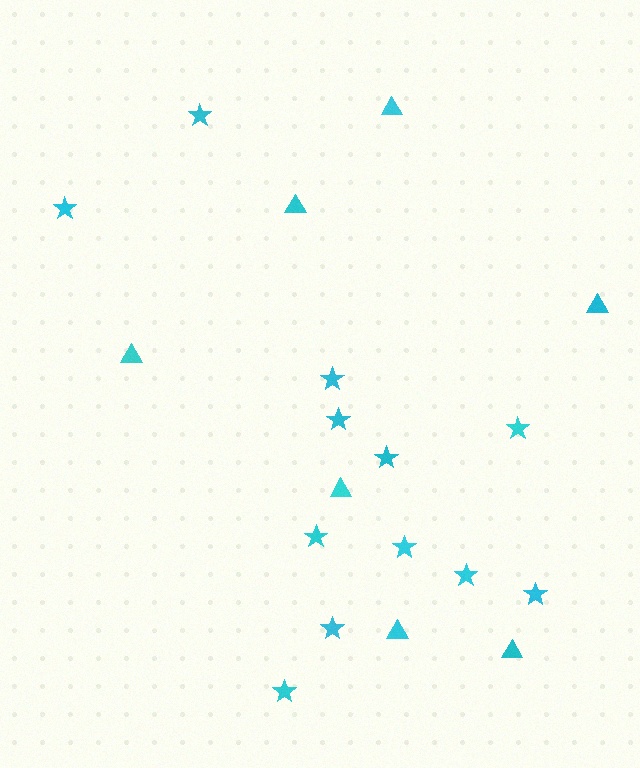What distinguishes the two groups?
There are 2 groups: one group of triangles (7) and one group of stars (12).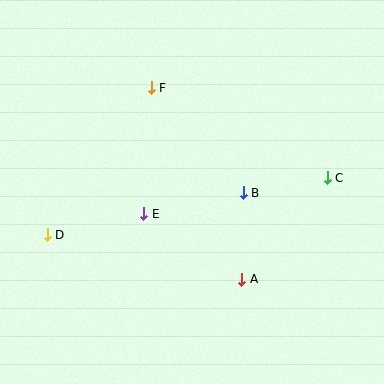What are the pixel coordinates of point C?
Point C is at (327, 178).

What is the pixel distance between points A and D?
The distance between A and D is 199 pixels.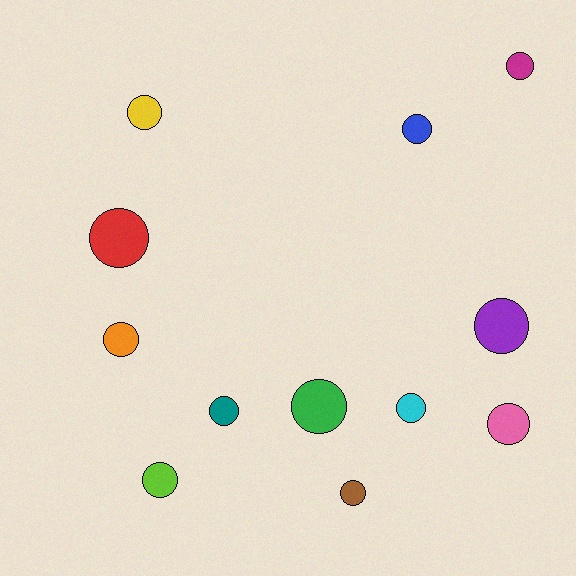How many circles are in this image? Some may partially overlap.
There are 12 circles.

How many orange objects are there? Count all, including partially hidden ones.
There is 1 orange object.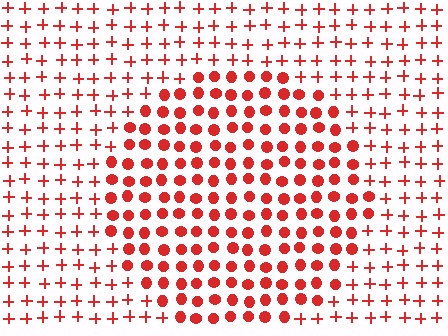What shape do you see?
I see a circle.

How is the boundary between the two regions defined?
The boundary is defined by a change in element shape: circles inside vs. plus signs outside. All elements share the same color and spacing.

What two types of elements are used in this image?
The image uses circles inside the circle region and plus signs outside it.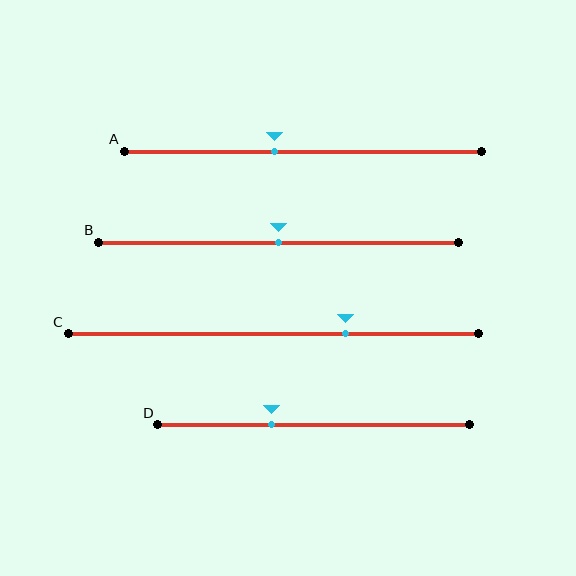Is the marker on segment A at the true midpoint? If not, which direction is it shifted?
No, the marker on segment A is shifted to the left by about 8% of the segment length.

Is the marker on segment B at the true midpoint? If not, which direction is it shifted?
Yes, the marker on segment B is at the true midpoint.